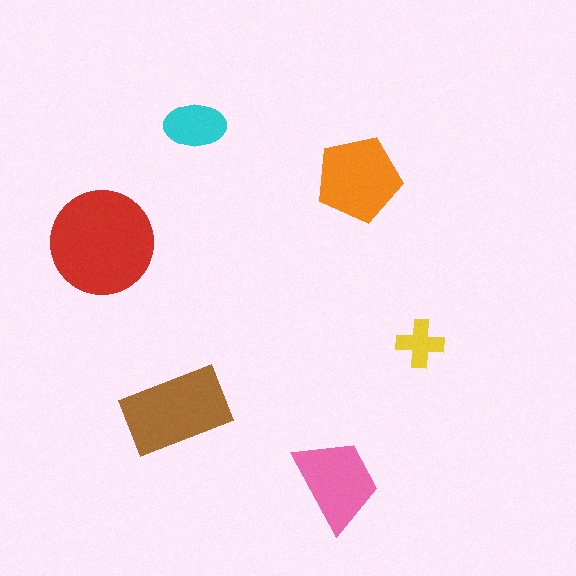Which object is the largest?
The red circle.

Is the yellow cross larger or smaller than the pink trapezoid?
Smaller.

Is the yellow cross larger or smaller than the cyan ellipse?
Smaller.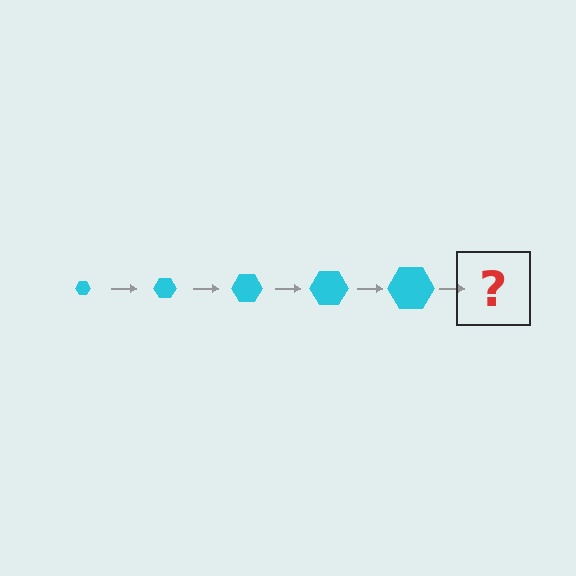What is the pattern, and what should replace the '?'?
The pattern is that the hexagon gets progressively larger each step. The '?' should be a cyan hexagon, larger than the previous one.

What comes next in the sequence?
The next element should be a cyan hexagon, larger than the previous one.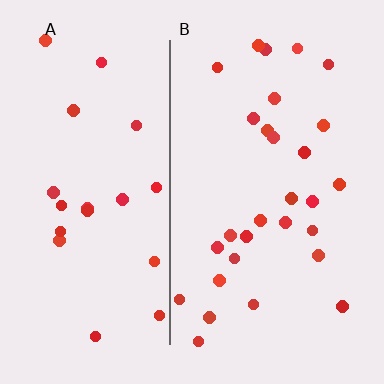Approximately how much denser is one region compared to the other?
Approximately 1.4× — region B over region A.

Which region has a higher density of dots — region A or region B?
B (the right).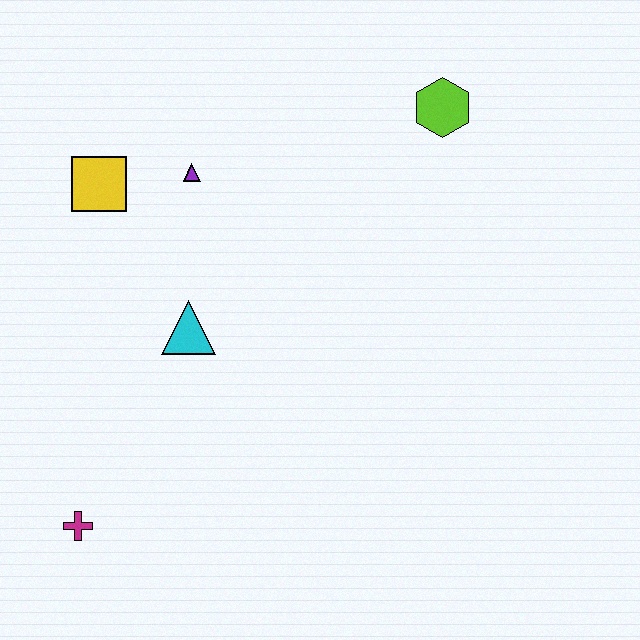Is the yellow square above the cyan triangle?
Yes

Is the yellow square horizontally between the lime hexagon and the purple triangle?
No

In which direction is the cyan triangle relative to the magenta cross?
The cyan triangle is above the magenta cross.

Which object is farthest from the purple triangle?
The magenta cross is farthest from the purple triangle.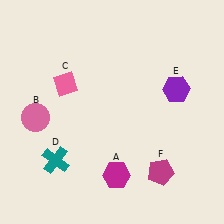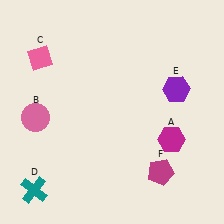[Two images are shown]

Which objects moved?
The objects that moved are: the magenta hexagon (A), the pink diamond (C), the teal cross (D).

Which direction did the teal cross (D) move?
The teal cross (D) moved down.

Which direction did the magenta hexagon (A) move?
The magenta hexagon (A) moved right.